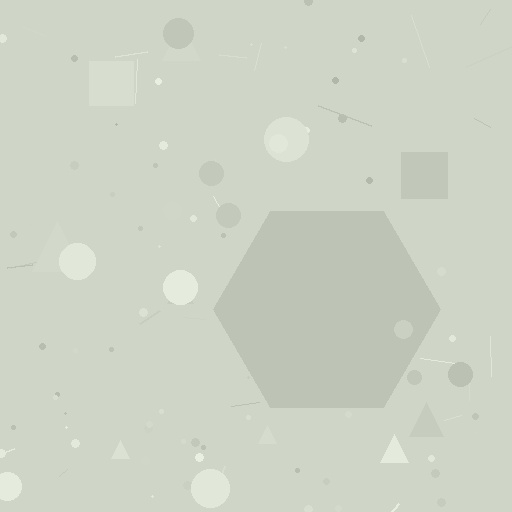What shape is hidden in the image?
A hexagon is hidden in the image.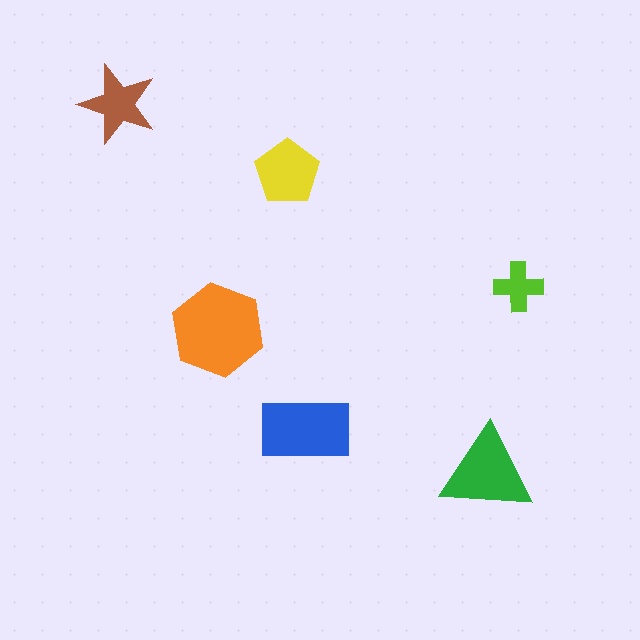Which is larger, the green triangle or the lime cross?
The green triangle.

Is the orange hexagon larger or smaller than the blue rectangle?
Larger.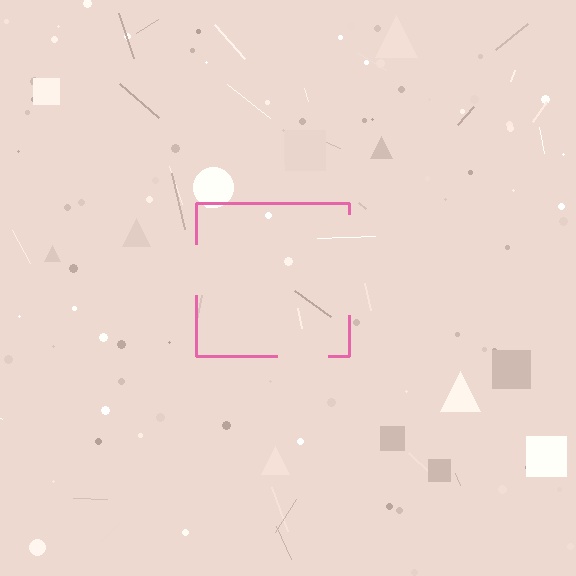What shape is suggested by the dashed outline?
The dashed outline suggests a square.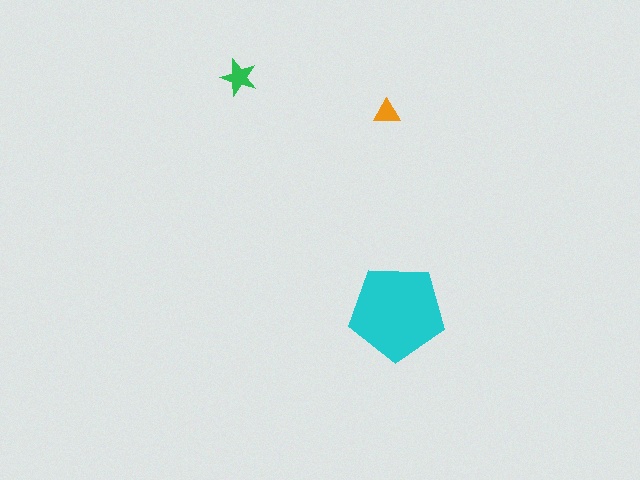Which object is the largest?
The cyan pentagon.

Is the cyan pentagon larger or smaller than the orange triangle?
Larger.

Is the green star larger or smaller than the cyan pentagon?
Smaller.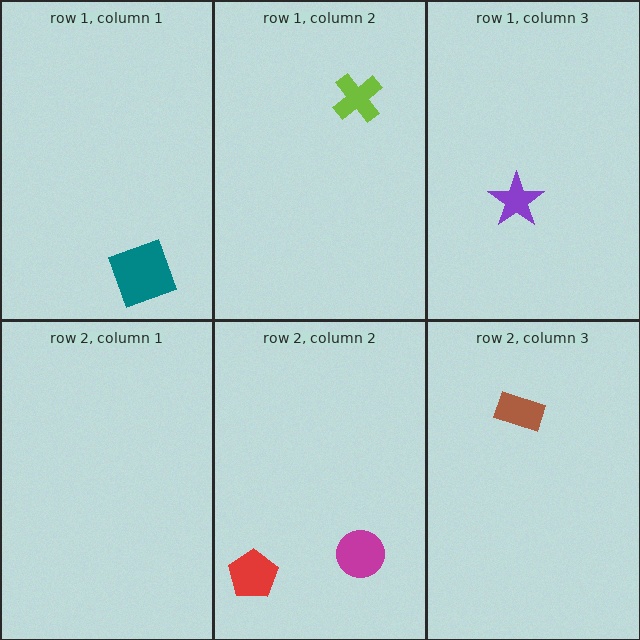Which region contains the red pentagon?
The row 2, column 2 region.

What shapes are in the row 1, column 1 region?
The teal square.